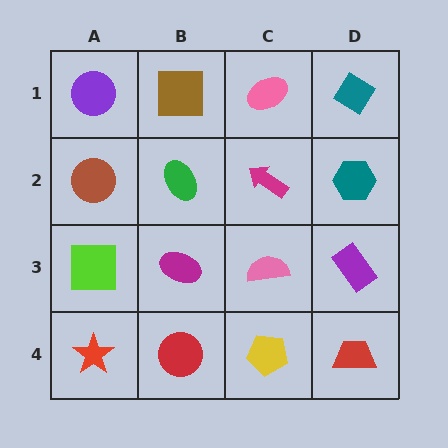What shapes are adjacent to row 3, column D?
A teal hexagon (row 2, column D), a red trapezoid (row 4, column D), a pink semicircle (row 3, column C).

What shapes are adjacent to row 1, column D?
A teal hexagon (row 2, column D), a pink ellipse (row 1, column C).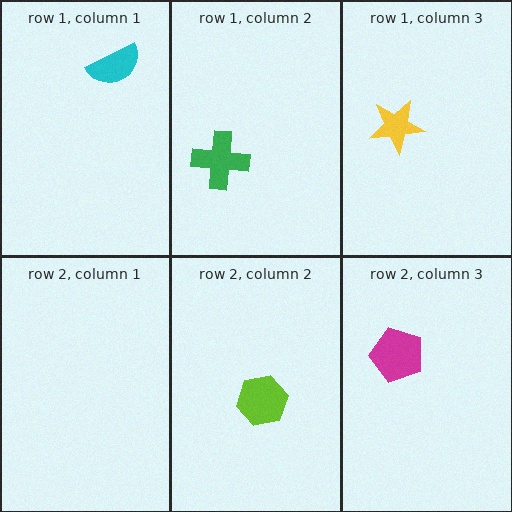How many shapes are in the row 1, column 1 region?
1.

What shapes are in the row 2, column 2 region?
The lime hexagon.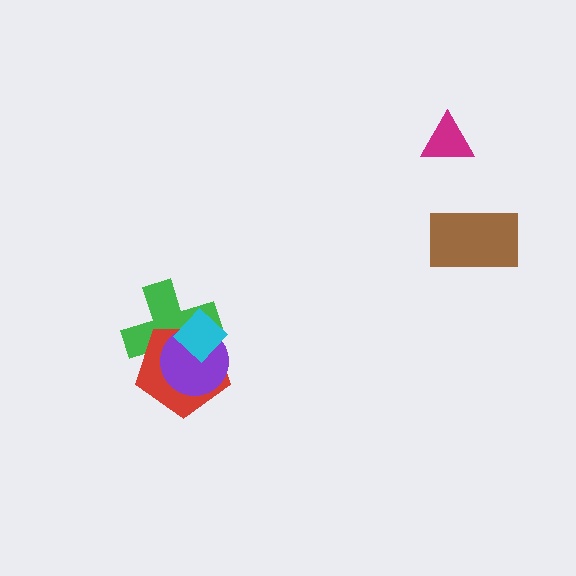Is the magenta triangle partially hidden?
No, no other shape covers it.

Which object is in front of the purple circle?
The cyan diamond is in front of the purple circle.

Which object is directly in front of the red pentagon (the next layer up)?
The purple circle is directly in front of the red pentagon.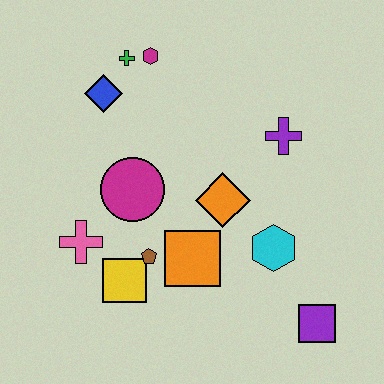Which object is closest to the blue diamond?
The green cross is closest to the blue diamond.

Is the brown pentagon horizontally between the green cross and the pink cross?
No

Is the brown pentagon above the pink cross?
No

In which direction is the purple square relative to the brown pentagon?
The purple square is to the right of the brown pentagon.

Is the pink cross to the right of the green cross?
No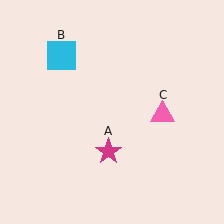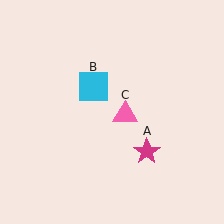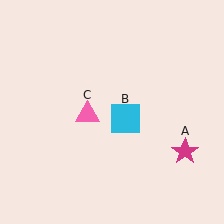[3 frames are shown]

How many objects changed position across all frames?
3 objects changed position: magenta star (object A), cyan square (object B), pink triangle (object C).